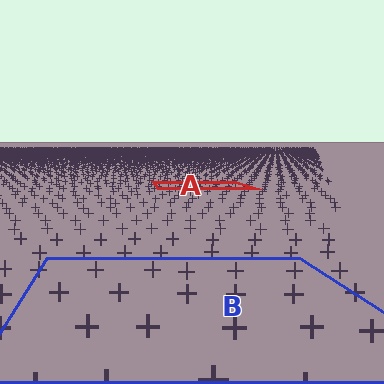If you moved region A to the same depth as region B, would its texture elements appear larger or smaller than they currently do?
They would appear larger. At a closer depth, the same texture elements are projected at a bigger on-screen size.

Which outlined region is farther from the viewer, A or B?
Region A is farther from the viewer — the texture elements inside it appear smaller and more densely packed.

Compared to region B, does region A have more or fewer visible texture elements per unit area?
Region A has more texture elements per unit area — they are packed more densely because it is farther away.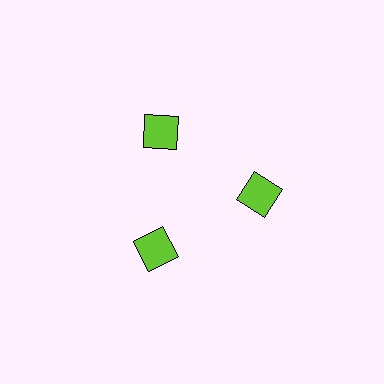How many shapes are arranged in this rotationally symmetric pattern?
There are 3 shapes, arranged in 3 groups of 1.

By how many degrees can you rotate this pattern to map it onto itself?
The pattern maps onto itself every 120 degrees of rotation.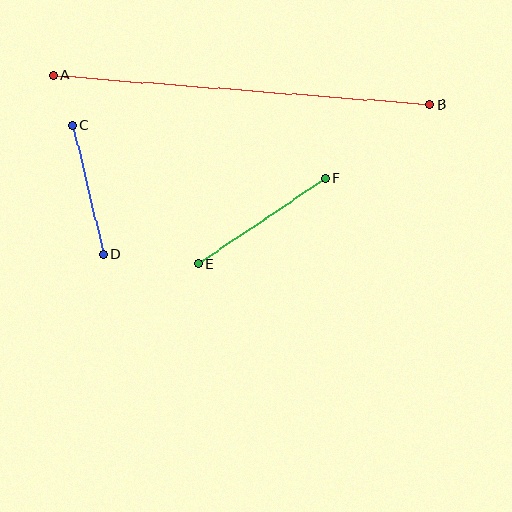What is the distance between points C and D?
The distance is approximately 132 pixels.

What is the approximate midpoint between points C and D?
The midpoint is at approximately (88, 190) pixels.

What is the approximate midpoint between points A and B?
The midpoint is at approximately (241, 90) pixels.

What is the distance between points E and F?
The distance is approximately 153 pixels.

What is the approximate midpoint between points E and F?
The midpoint is at approximately (262, 221) pixels.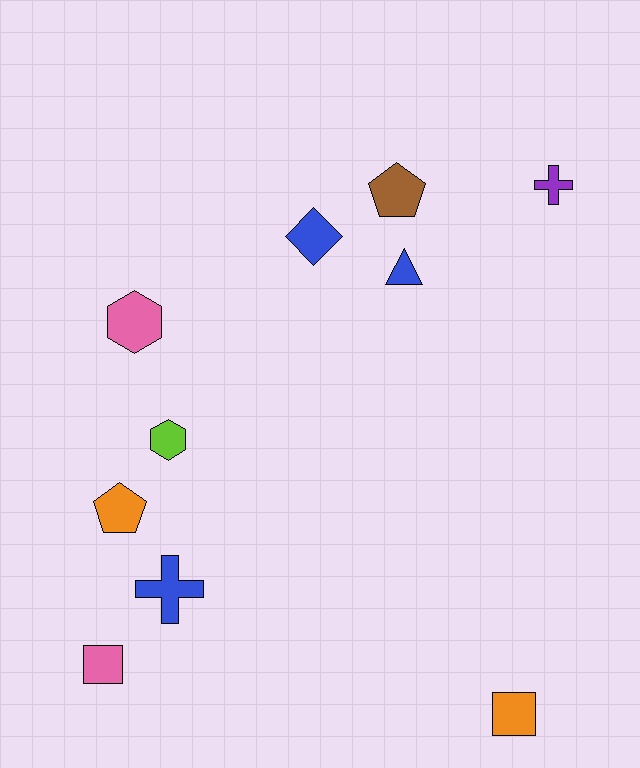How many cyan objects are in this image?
There are no cyan objects.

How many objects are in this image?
There are 10 objects.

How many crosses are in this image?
There are 2 crosses.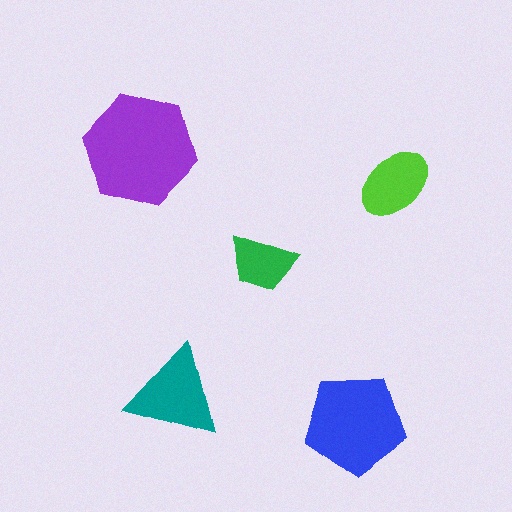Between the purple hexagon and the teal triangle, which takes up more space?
The purple hexagon.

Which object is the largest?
The purple hexagon.